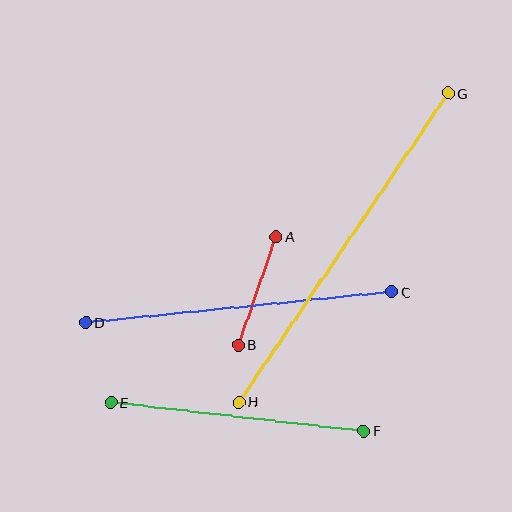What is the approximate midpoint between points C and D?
The midpoint is at approximately (239, 307) pixels.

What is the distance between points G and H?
The distance is approximately 373 pixels.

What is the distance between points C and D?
The distance is approximately 308 pixels.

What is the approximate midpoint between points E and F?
The midpoint is at approximately (237, 417) pixels.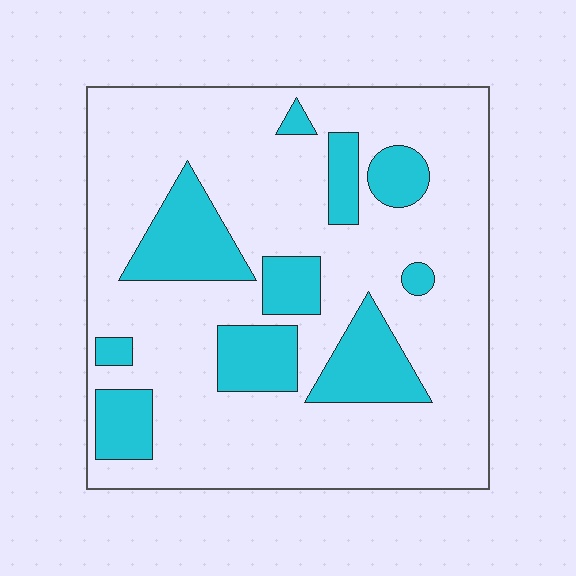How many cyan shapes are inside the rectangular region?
10.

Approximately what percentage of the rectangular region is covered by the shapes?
Approximately 25%.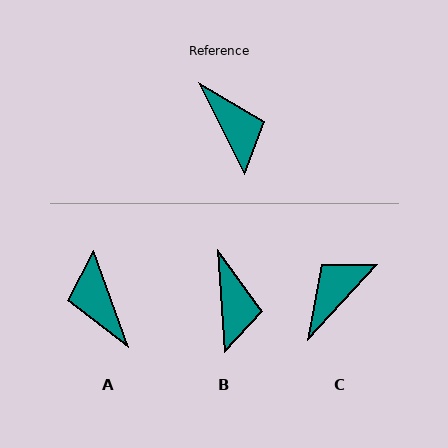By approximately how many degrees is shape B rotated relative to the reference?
Approximately 24 degrees clockwise.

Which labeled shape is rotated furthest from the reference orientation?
A, about 173 degrees away.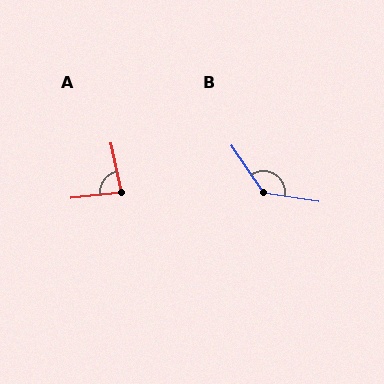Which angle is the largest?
B, at approximately 133 degrees.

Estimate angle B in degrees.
Approximately 133 degrees.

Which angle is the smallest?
A, at approximately 84 degrees.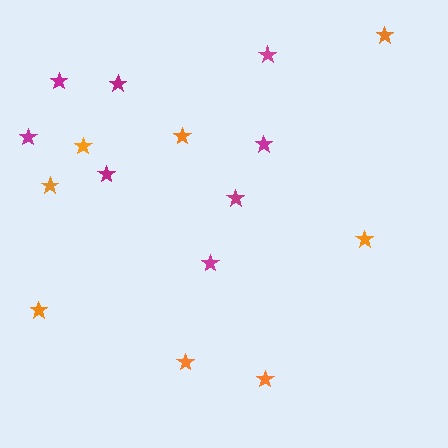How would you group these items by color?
There are 2 groups: one group of magenta stars (8) and one group of orange stars (8).